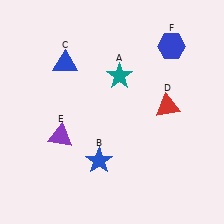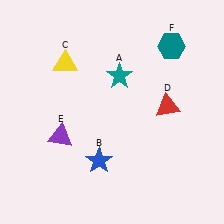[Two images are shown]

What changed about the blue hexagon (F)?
In Image 1, F is blue. In Image 2, it changed to teal.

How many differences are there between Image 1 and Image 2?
There are 2 differences between the two images.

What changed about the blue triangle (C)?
In Image 1, C is blue. In Image 2, it changed to yellow.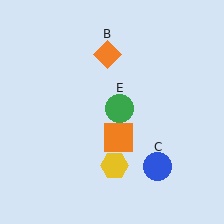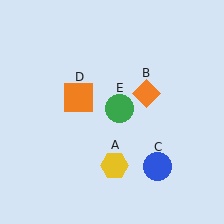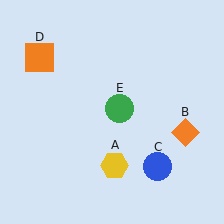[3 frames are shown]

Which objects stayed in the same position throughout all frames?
Yellow hexagon (object A) and blue circle (object C) and green circle (object E) remained stationary.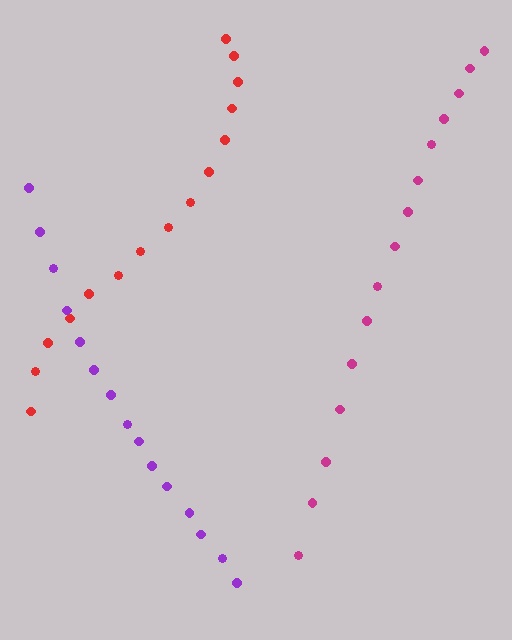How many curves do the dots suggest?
There are 3 distinct paths.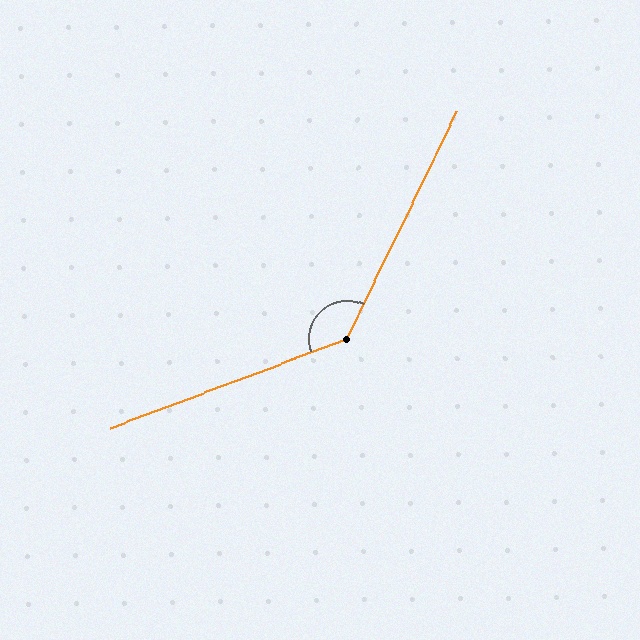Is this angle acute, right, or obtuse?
It is obtuse.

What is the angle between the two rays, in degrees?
Approximately 137 degrees.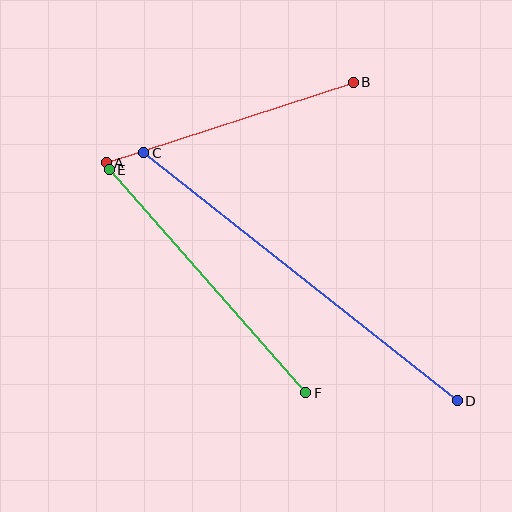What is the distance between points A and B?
The distance is approximately 260 pixels.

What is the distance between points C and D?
The distance is approximately 400 pixels.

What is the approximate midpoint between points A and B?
The midpoint is at approximately (230, 122) pixels.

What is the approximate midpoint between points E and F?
The midpoint is at approximately (207, 281) pixels.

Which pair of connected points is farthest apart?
Points C and D are farthest apart.